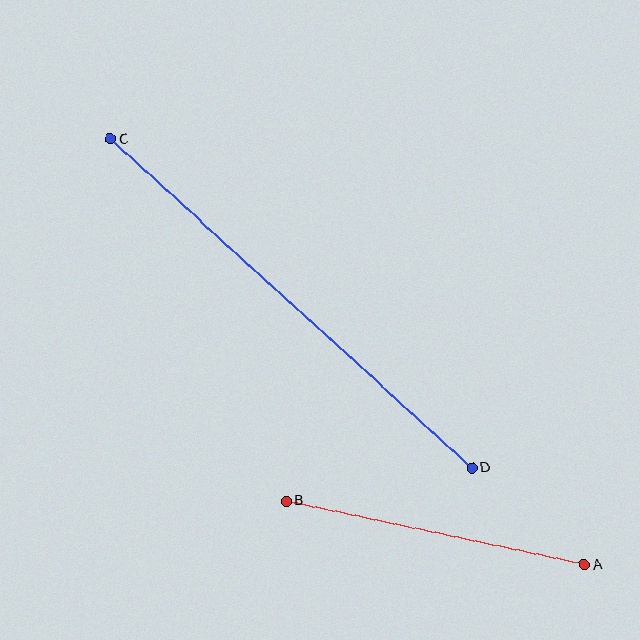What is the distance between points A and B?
The distance is approximately 304 pixels.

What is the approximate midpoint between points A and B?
The midpoint is at approximately (435, 533) pixels.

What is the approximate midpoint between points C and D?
The midpoint is at approximately (291, 303) pixels.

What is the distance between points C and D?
The distance is approximately 488 pixels.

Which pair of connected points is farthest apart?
Points C and D are farthest apart.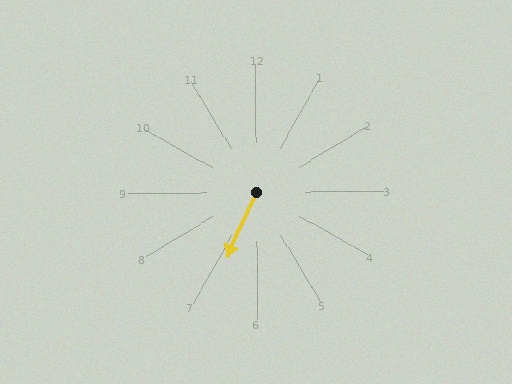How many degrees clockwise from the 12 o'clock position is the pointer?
Approximately 205 degrees.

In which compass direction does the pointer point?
Southwest.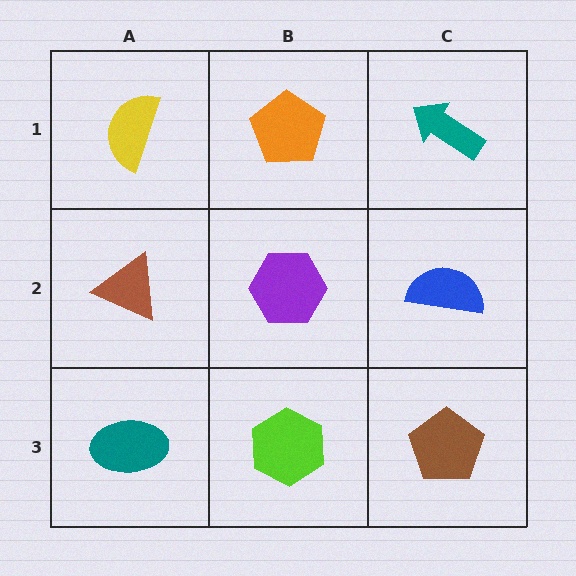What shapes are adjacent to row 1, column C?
A blue semicircle (row 2, column C), an orange pentagon (row 1, column B).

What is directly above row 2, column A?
A yellow semicircle.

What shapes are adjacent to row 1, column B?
A purple hexagon (row 2, column B), a yellow semicircle (row 1, column A), a teal arrow (row 1, column C).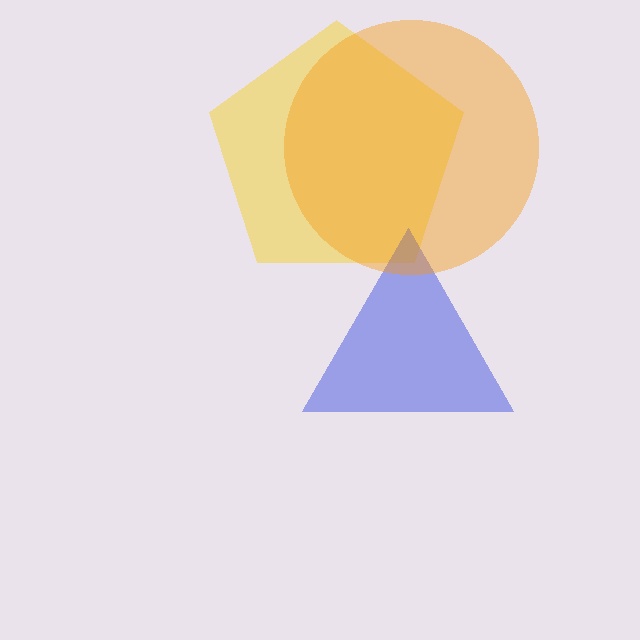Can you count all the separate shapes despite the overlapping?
Yes, there are 3 separate shapes.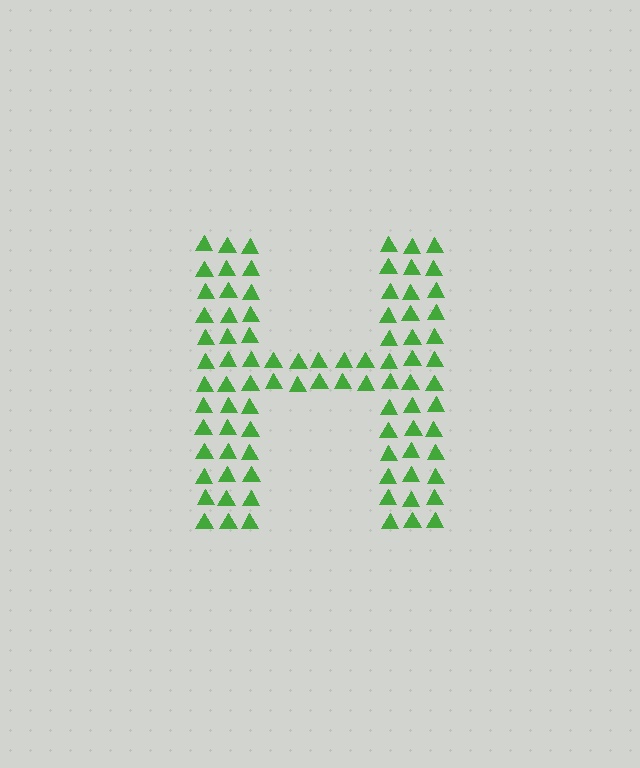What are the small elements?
The small elements are triangles.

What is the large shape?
The large shape is the letter H.